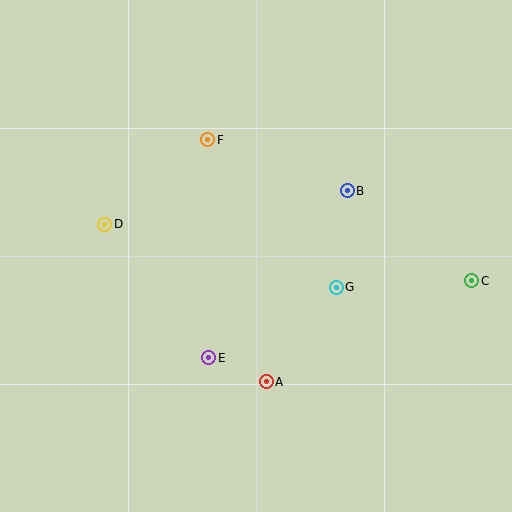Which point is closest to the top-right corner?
Point B is closest to the top-right corner.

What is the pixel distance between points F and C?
The distance between F and C is 299 pixels.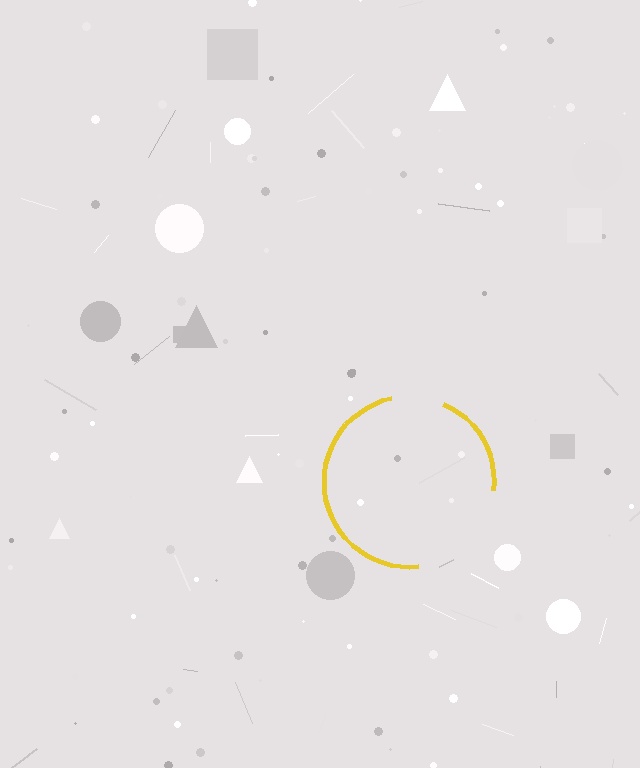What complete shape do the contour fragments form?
The contour fragments form a circle.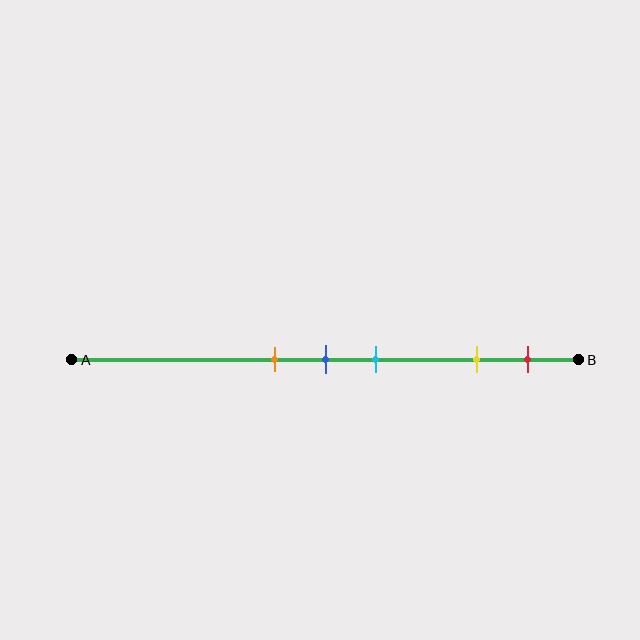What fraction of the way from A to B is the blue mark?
The blue mark is approximately 50% (0.5) of the way from A to B.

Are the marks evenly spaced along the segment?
No, the marks are not evenly spaced.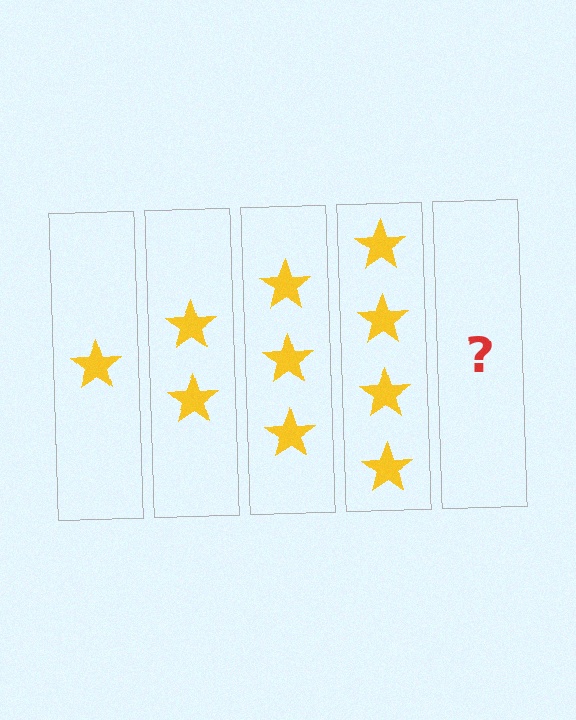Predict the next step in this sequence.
The next step is 5 stars.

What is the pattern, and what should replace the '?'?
The pattern is that each step adds one more star. The '?' should be 5 stars.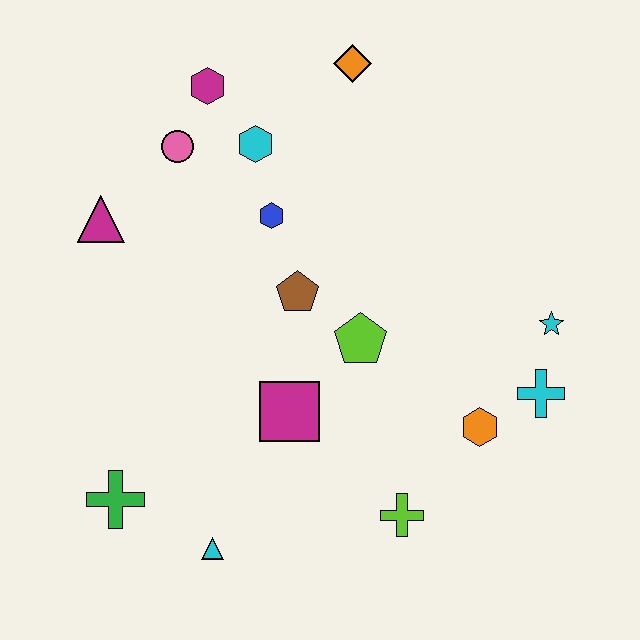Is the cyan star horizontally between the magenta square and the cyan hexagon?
No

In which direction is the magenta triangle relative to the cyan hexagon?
The magenta triangle is to the left of the cyan hexagon.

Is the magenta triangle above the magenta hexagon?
No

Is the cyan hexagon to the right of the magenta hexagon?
Yes